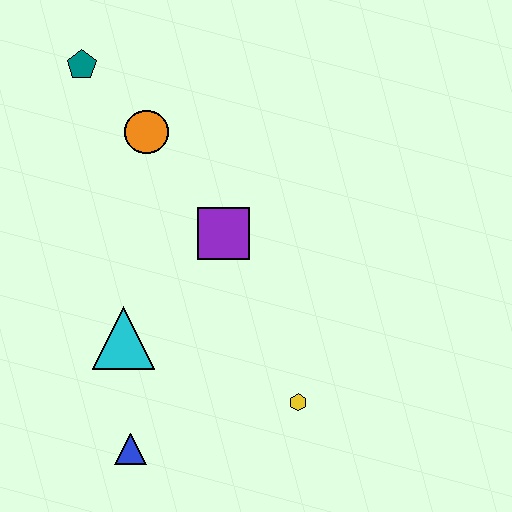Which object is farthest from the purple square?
The blue triangle is farthest from the purple square.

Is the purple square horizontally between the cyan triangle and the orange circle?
No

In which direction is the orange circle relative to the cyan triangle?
The orange circle is above the cyan triangle.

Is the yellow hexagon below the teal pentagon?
Yes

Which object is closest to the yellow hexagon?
The blue triangle is closest to the yellow hexagon.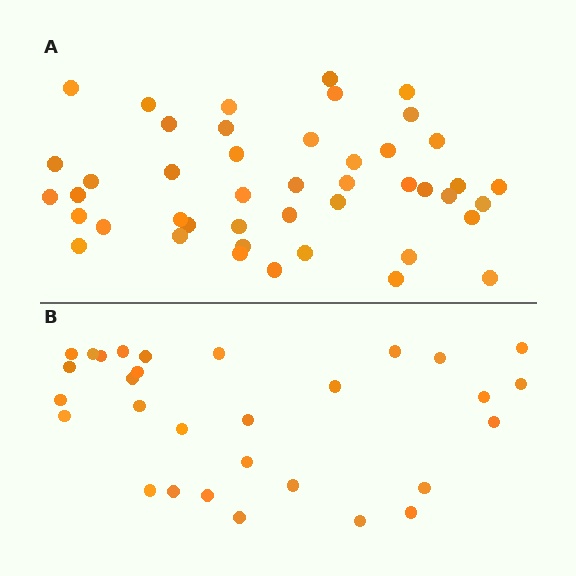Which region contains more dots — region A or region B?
Region A (the top region) has more dots.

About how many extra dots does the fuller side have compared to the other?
Region A has approximately 15 more dots than region B.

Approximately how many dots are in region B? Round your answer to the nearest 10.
About 30 dots.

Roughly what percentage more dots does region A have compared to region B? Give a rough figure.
About 50% more.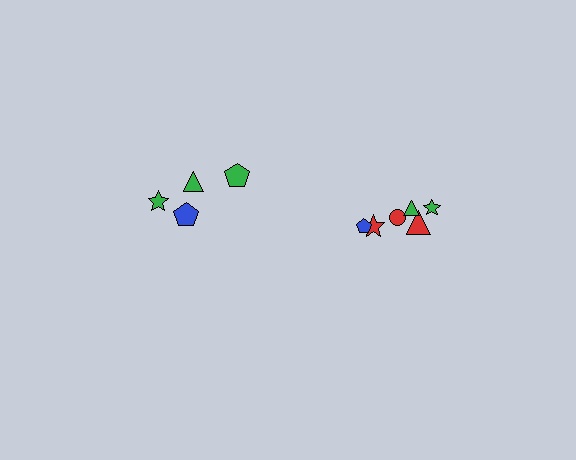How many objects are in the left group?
There are 4 objects.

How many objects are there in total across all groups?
There are 10 objects.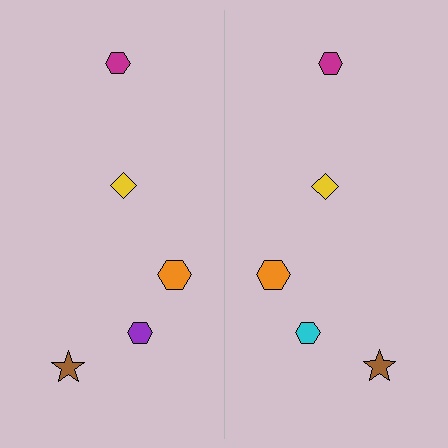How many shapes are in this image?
There are 10 shapes in this image.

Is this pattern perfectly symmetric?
No, the pattern is not perfectly symmetric. The cyan hexagon on the right side breaks the symmetry — its mirror counterpart is purple.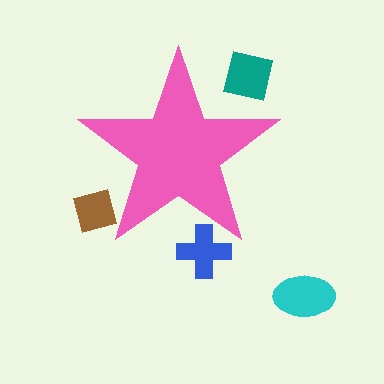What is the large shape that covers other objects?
A pink star.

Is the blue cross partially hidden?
Yes, the blue cross is partially hidden behind the pink star.